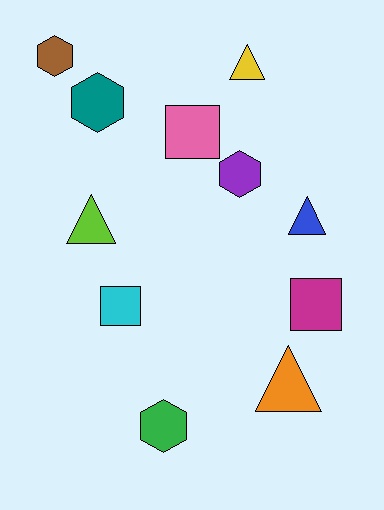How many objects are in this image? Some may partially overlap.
There are 11 objects.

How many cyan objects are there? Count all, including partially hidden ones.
There is 1 cyan object.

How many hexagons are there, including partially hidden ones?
There are 4 hexagons.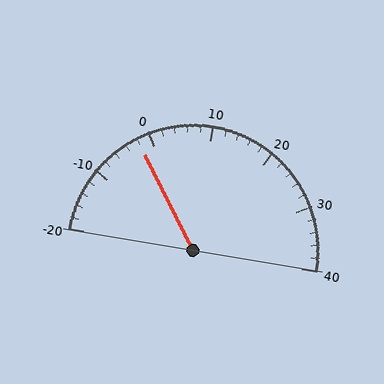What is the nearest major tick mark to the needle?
The nearest major tick mark is 0.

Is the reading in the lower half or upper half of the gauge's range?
The reading is in the lower half of the range (-20 to 40).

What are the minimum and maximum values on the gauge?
The gauge ranges from -20 to 40.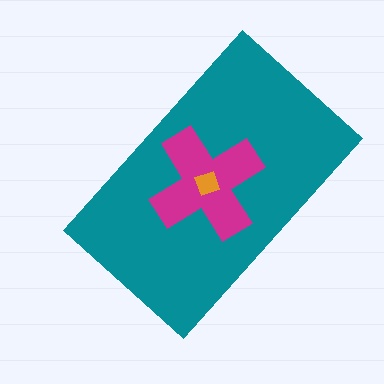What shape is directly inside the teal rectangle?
The magenta cross.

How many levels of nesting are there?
3.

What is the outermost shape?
The teal rectangle.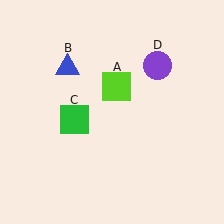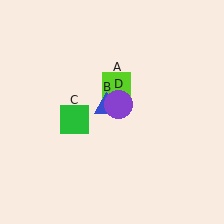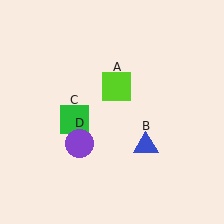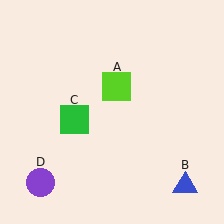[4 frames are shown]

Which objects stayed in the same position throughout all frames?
Lime square (object A) and green square (object C) remained stationary.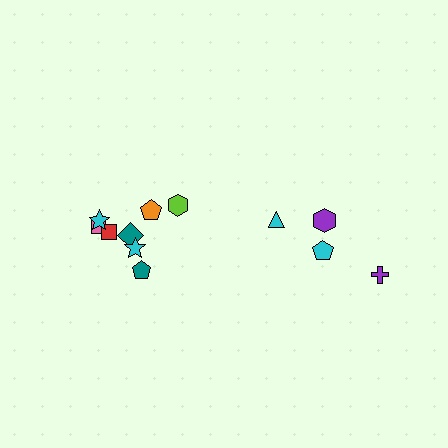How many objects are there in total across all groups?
There are 12 objects.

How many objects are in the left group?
There are 8 objects.